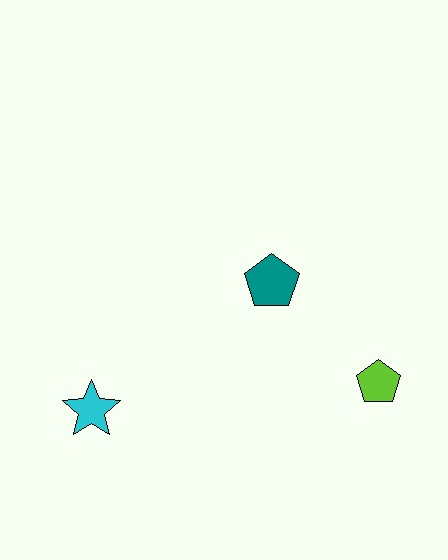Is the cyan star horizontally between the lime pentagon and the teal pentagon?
No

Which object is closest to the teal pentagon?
The lime pentagon is closest to the teal pentagon.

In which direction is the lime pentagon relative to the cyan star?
The lime pentagon is to the right of the cyan star.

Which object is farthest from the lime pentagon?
The cyan star is farthest from the lime pentagon.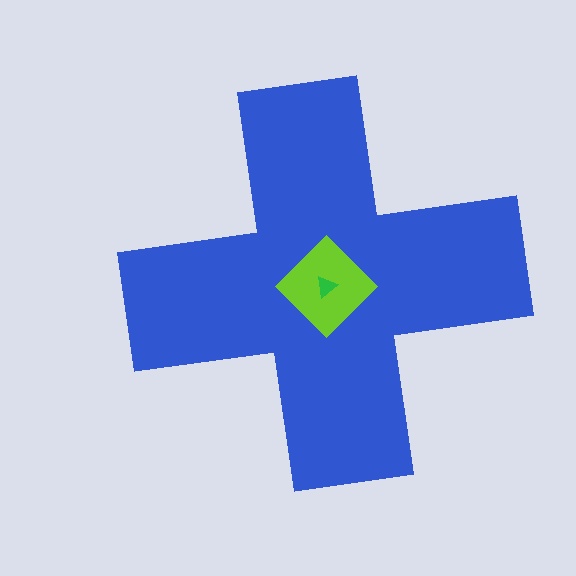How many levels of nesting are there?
3.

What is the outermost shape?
The blue cross.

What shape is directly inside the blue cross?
The lime diamond.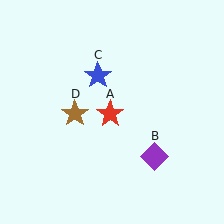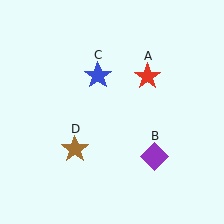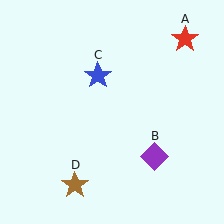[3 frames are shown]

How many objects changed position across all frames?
2 objects changed position: red star (object A), brown star (object D).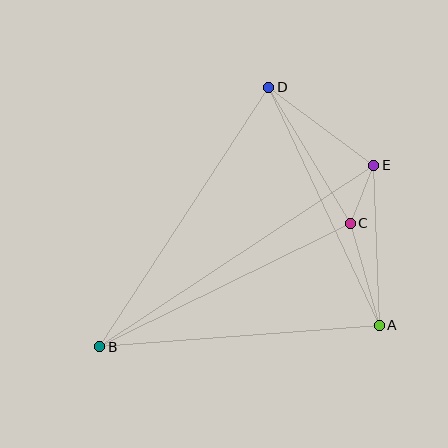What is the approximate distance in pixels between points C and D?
The distance between C and D is approximately 158 pixels.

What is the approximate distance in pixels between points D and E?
The distance between D and E is approximately 131 pixels.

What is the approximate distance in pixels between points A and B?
The distance between A and B is approximately 280 pixels.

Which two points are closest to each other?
Points C and E are closest to each other.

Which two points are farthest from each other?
Points B and E are farthest from each other.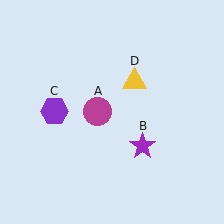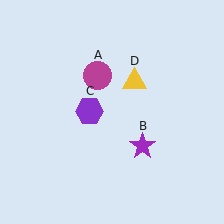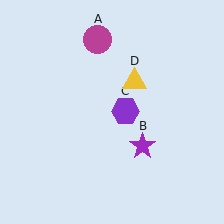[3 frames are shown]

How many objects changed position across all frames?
2 objects changed position: magenta circle (object A), purple hexagon (object C).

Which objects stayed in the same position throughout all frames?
Purple star (object B) and yellow triangle (object D) remained stationary.